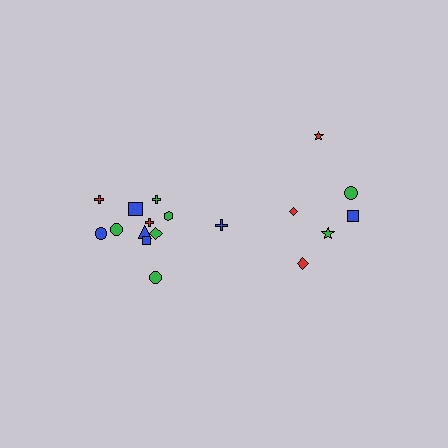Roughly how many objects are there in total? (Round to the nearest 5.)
Roughly 20 objects in total.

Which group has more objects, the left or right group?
The left group.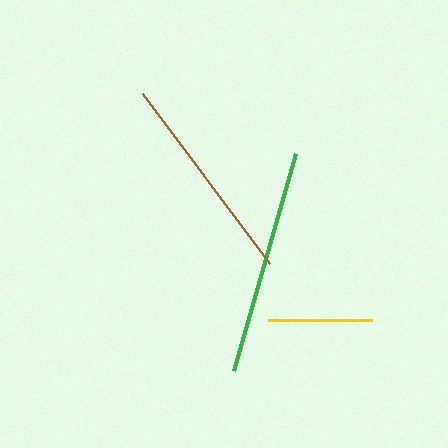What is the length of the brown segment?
The brown segment is approximately 213 pixels long.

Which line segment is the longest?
The green line is the longest at approximately 226 pixels.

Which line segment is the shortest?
The yellow line is the shortest at approximately 104 pixels.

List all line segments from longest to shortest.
From longest to shortest: green, brown, yellow.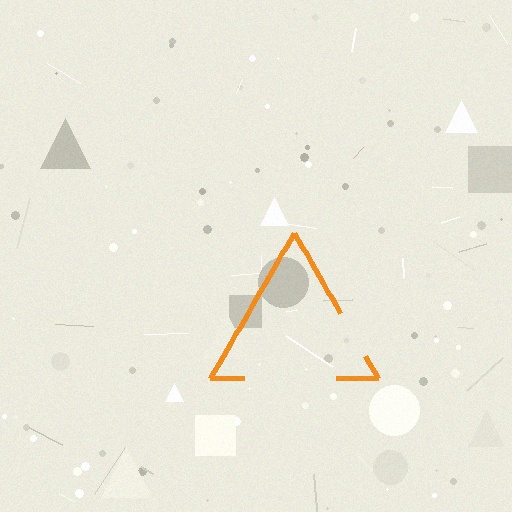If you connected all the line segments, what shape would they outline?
They would outline a triangle.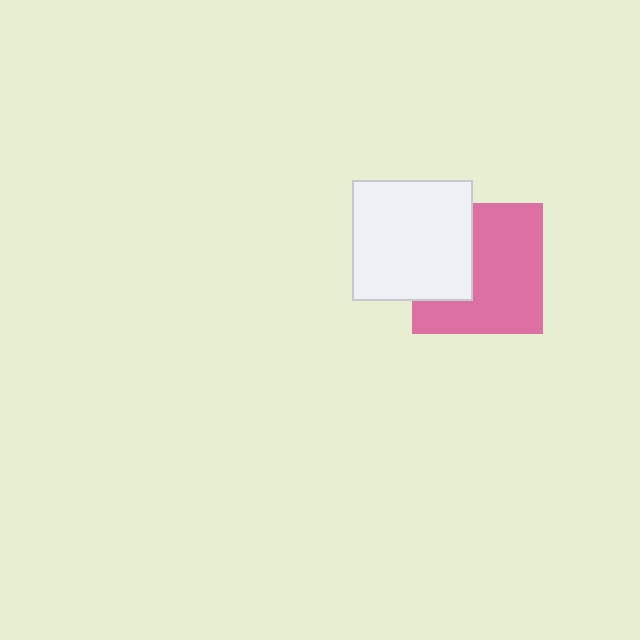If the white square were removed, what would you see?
You would see the complete pink square.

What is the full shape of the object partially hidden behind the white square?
The partially hidden object is a pink square.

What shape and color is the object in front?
The object in front is a white square.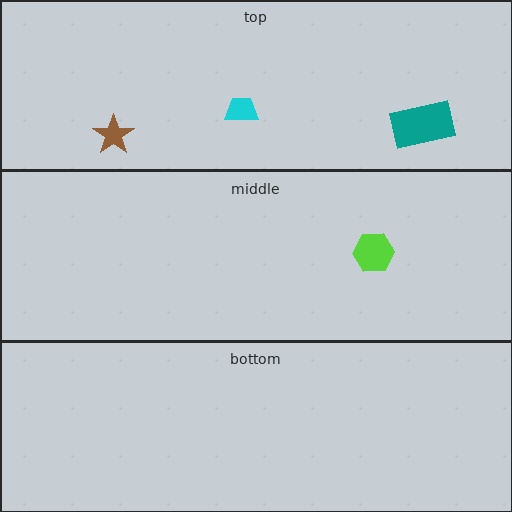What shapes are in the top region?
The brown star, the teal rectangle, the cyan trapezoid.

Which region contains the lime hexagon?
The middle region.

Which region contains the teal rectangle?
The top region.